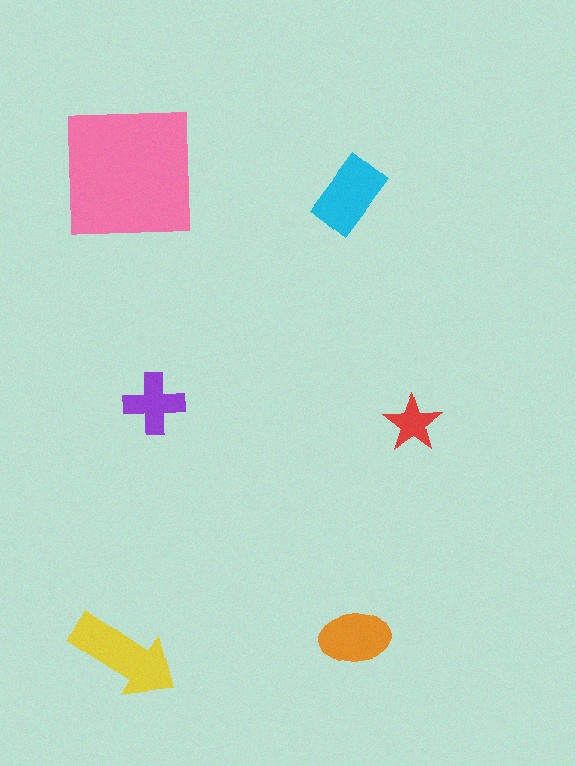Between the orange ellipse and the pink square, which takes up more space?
The pink square.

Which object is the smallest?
The red star.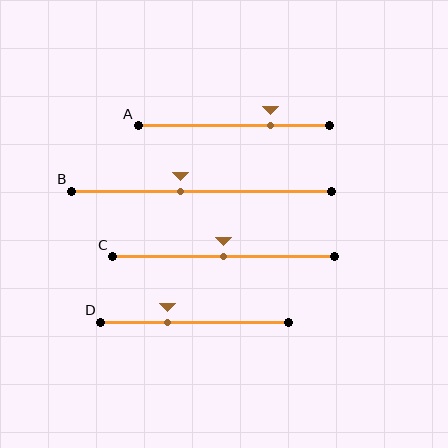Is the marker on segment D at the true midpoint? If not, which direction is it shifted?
No, the marker on segment D is shifted to the left by about 15% of the segment length.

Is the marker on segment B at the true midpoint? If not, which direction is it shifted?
No, the marker on segment B is shifted to the left by about 8% of the segment length.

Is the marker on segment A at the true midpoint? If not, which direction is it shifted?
No, the marker on segment A is shifted to the right by about 19% of the segment length.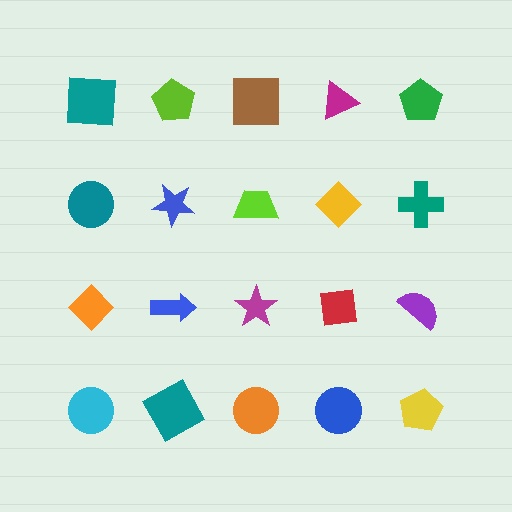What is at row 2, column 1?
A teal circle.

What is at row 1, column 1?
A teal square.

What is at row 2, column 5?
A teal cross.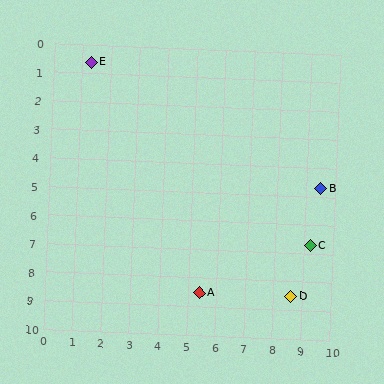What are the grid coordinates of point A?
Point A is at approximately (5.4, 8.5).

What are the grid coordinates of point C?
Point C is at approximately (9.2, 6.7).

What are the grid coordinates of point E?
Point E is at approximately (1.3, 0.6).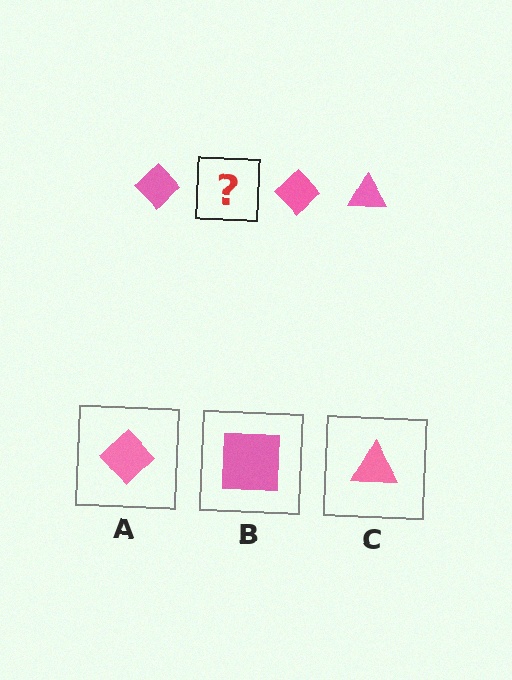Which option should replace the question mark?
Option C.